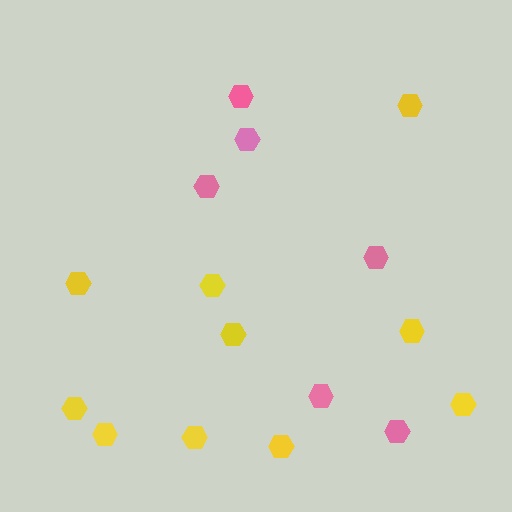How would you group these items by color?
There are 2 groups: one group of pink hexagons (6) and one group of yellow hexagons (10).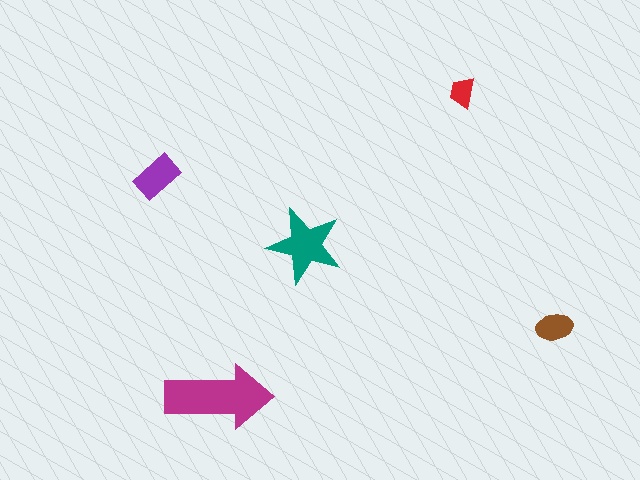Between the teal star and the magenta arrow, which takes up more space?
The magenta arrow.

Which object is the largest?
The magenta arrow.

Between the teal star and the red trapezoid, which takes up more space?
The teal star.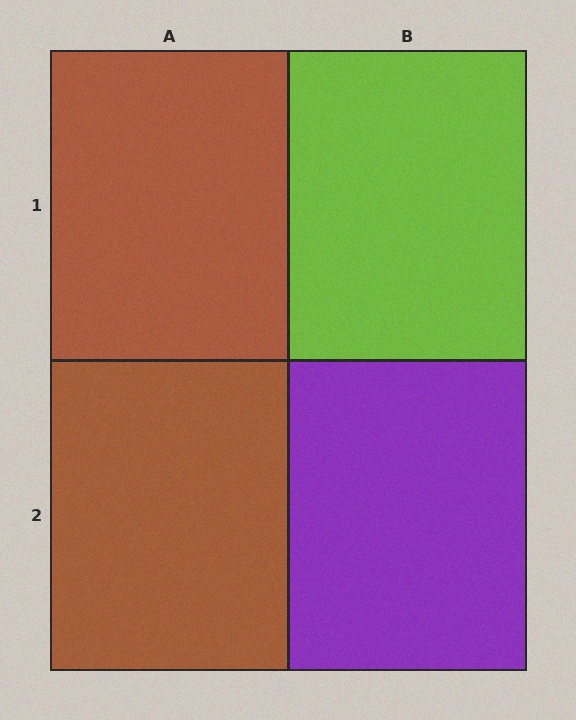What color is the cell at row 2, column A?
Brown.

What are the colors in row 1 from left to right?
Brown, lime.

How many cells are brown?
2 cells are brown.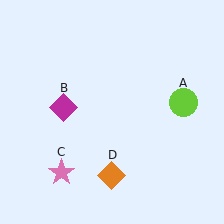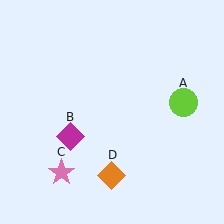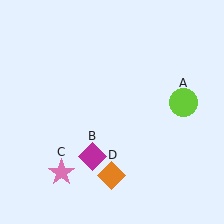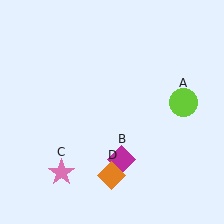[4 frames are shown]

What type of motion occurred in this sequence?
The magenta diamond (object B) rotated counterclockwise around the center of the scene.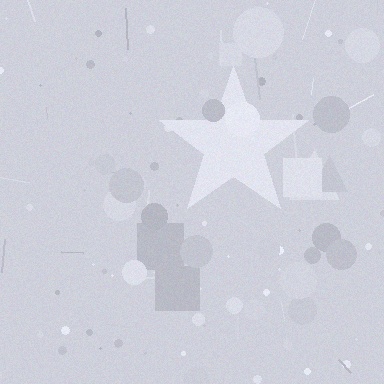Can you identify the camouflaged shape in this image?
The camouflaged shape is a star.